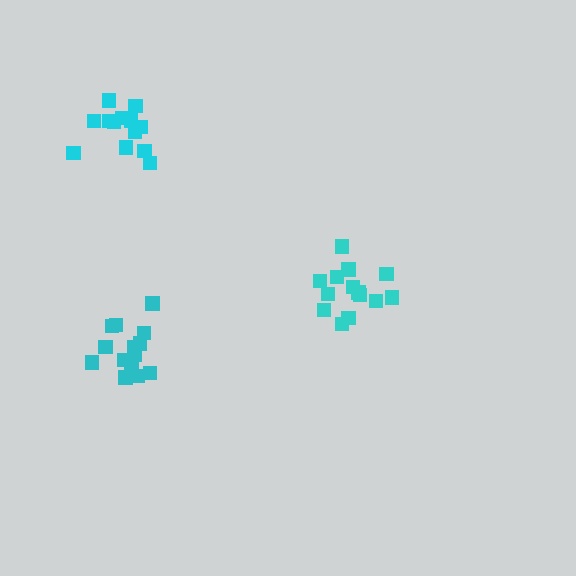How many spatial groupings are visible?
There are 3 spatial groupings.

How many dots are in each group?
Group 1: 13 dots, Group 2: 14 dots, Group 3: 14 dots (41 total).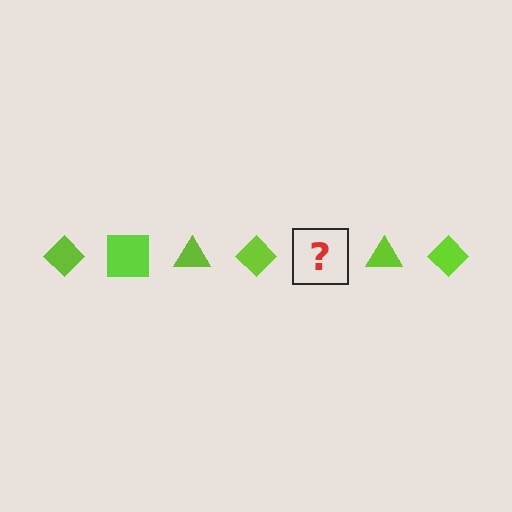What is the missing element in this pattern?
The missing element is a lime square.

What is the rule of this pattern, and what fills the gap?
The rule is that the pattern cycles through diamond, square, triangle shapes in lime. The gap should be filled with a lime square.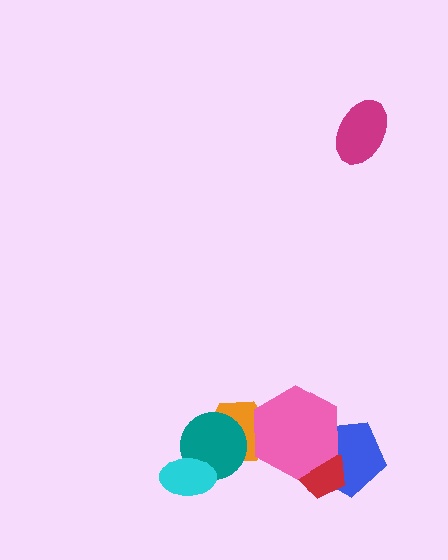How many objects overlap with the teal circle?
2 objects overlap with the teal circle.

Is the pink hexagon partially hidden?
No, no other shape covers it.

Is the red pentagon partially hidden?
Yes, it is partially covered by another shape.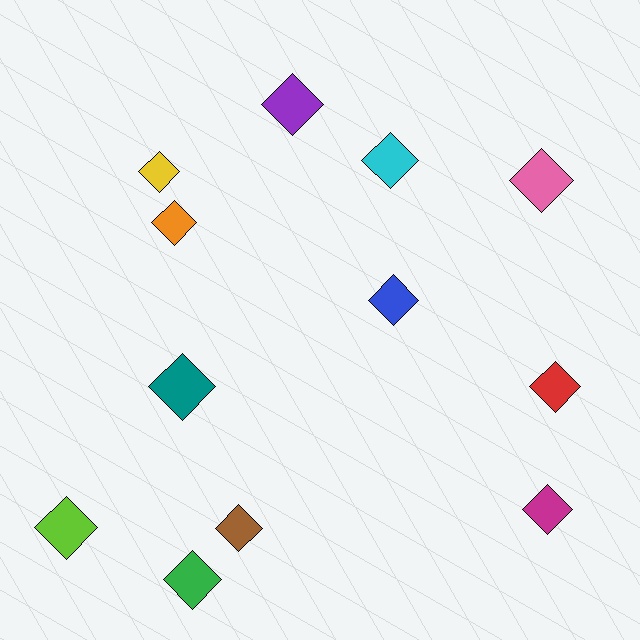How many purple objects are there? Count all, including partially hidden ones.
There is 1 purple object.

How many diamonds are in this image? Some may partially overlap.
There are 12 diamonds.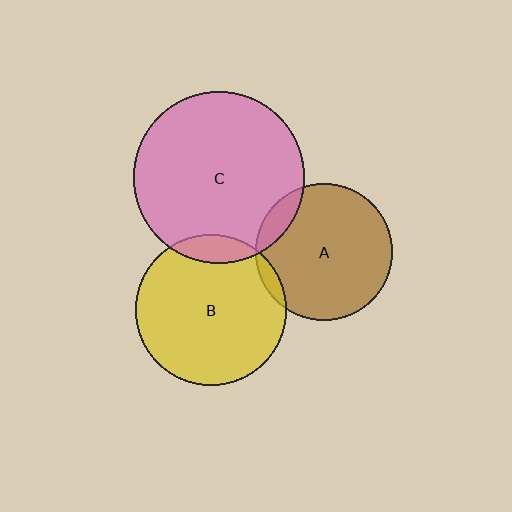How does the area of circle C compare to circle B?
Approximately 1.3 times.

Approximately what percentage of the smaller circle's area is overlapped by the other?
Approximately 10%.